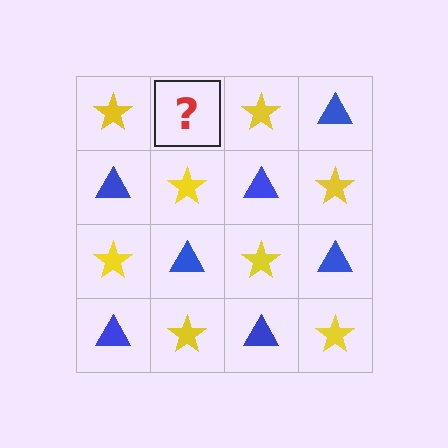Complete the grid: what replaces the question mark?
The question mark should be replaced with a blue triangle.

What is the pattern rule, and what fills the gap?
The rule is that it alternates yellow star and blue triangle in a checkerboard pattern. The gap should be filled with a blue triangle.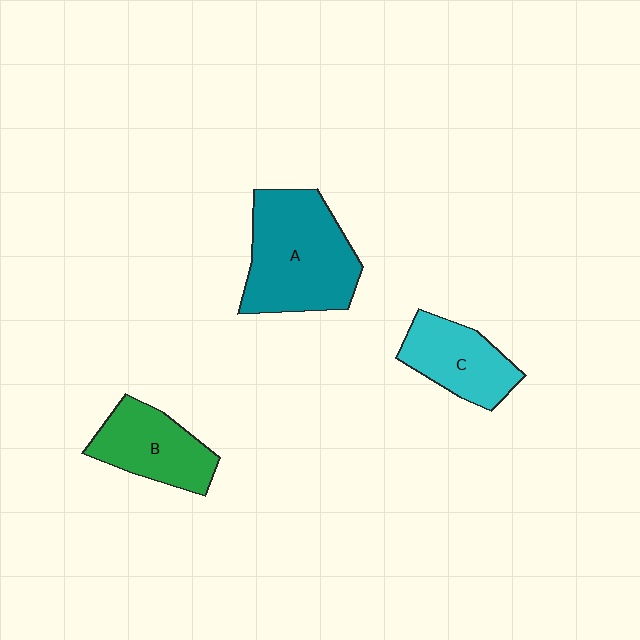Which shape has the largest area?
Shape A (teal).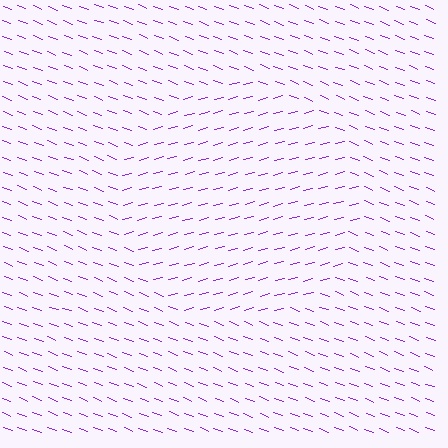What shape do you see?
I see a circle.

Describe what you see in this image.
The image is filled with small purple line segments. A circle region in the image has lines oriented differently from the surrounding lines, creating a visible texture boundary.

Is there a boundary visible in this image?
Yes, there is a texture boundary formed by a change in line orientation.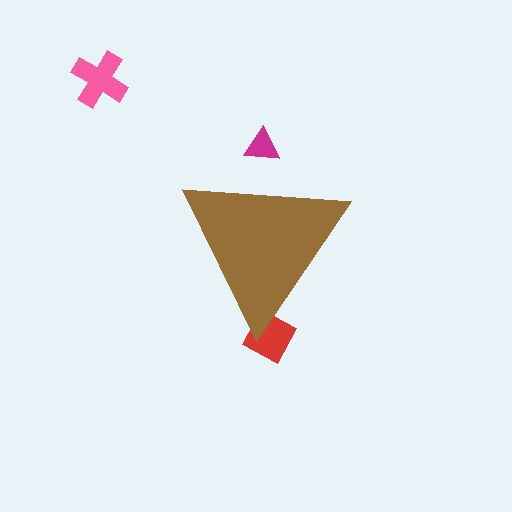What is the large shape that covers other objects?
A brown triangle.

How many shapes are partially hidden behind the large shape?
2 shapes are partially hidden.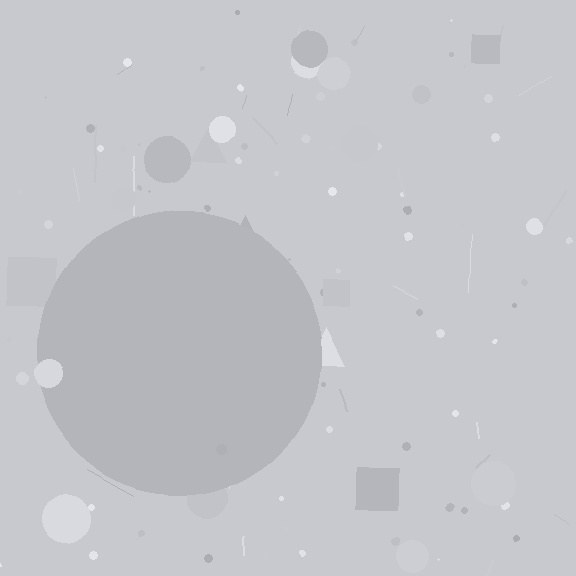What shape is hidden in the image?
A circle is hidden in the image.